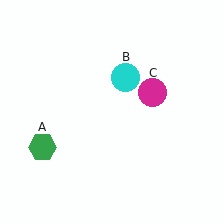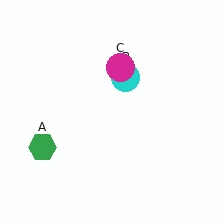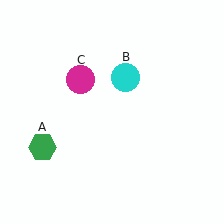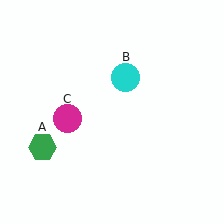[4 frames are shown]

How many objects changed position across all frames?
1 object changed position: magenta circle (object C).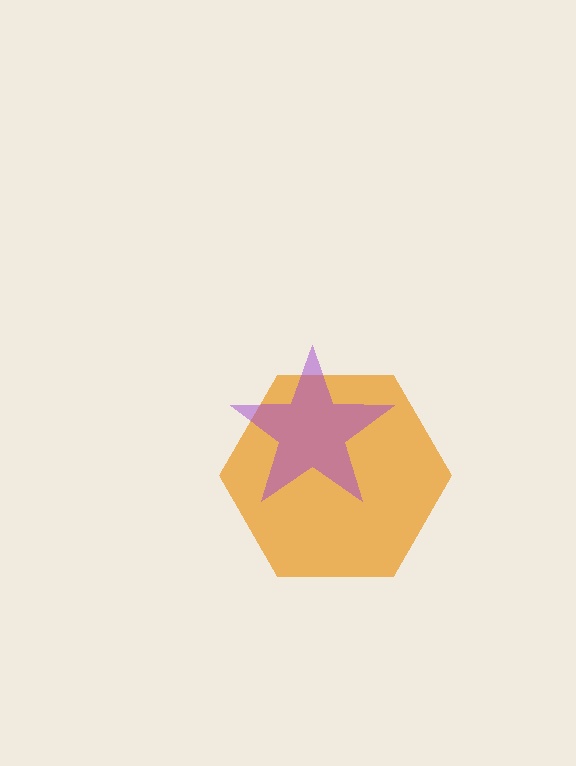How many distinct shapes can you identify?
There are 2 distinct shapes: an orange hexagon, a purple star.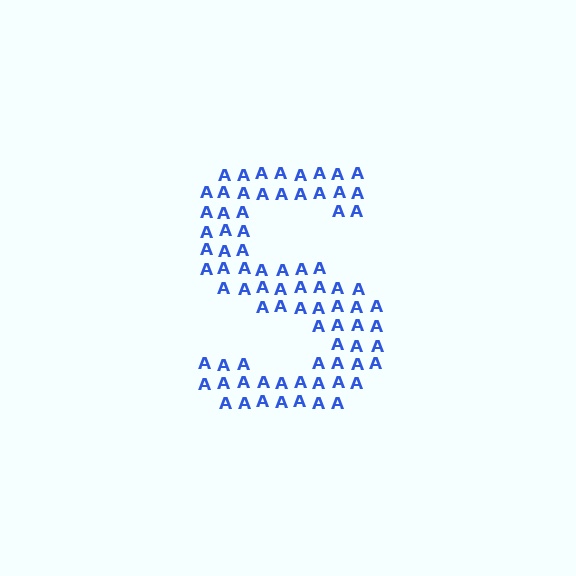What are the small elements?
The small elements are letter A's.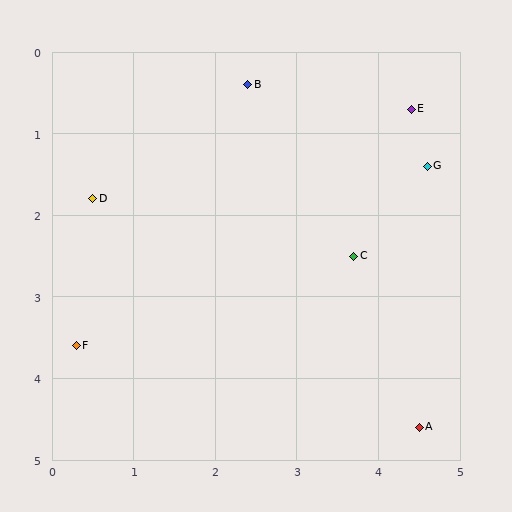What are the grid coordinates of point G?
Point G is at approximately (4.6, 1.4).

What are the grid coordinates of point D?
Point D is at approximately (0.5, 1.8).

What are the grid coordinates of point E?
Point E is at approximately (4.4, 0.7).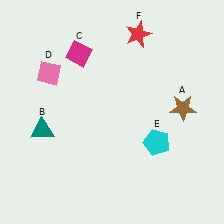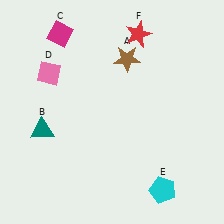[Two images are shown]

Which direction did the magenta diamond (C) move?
The magenta diamond (C) moved up.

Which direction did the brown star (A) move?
The brown star (A) moved left.